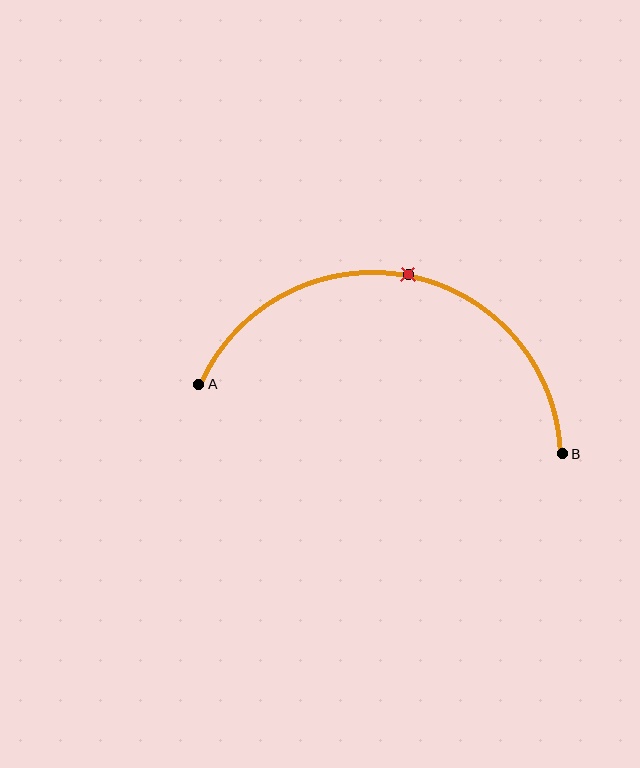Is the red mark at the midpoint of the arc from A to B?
Yes. The red mark lies on the arc at equal arc-length from both A and B — it is the arc midpoint.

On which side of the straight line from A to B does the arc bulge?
The arc bulges above the straight line connecting A and B.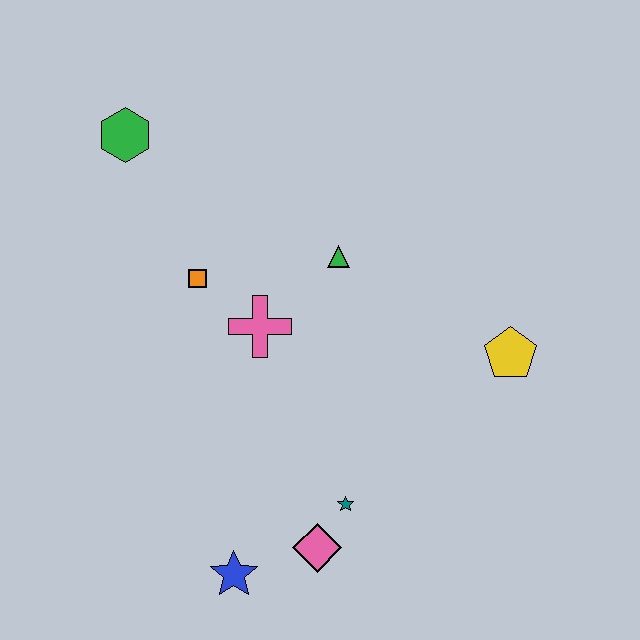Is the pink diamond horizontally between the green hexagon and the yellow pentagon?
Yes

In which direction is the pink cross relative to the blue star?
The pink cross is above the blue star.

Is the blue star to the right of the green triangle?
No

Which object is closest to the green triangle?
The pink cross is closest to the green triangle.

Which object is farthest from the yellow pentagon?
The green hexagon is farthest from the yellow pentagon.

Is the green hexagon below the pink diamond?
No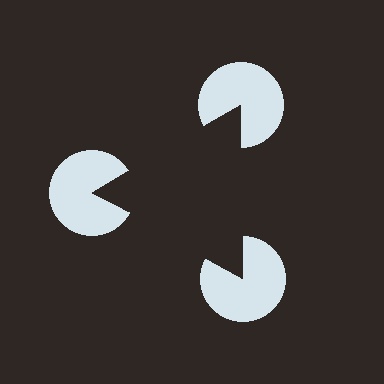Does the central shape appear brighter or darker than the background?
It typically appears slightly darker than the background, even though no actual brightness change is drawn.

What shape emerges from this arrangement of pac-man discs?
An illusory triangle — its edges are inferred from the aligned wedge cuts in the pac-man discs, not physically drawn.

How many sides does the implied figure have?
3 sides.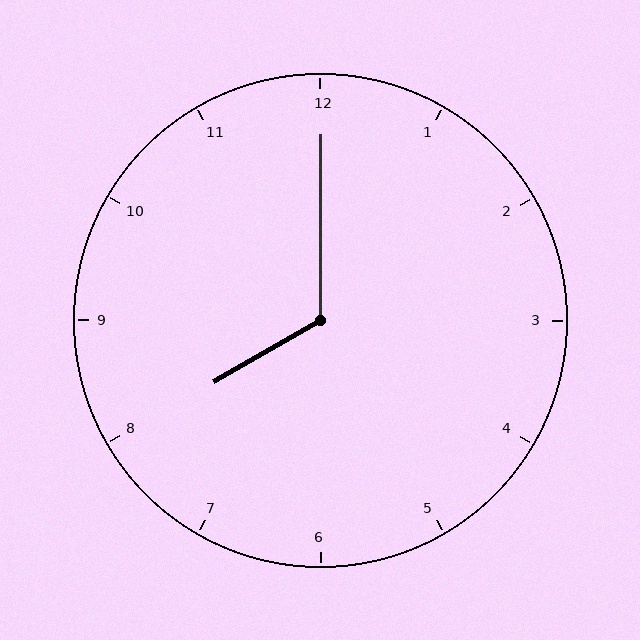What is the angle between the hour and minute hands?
Approximately 120 degrees.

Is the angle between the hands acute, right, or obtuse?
It is obtuse.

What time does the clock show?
8:00.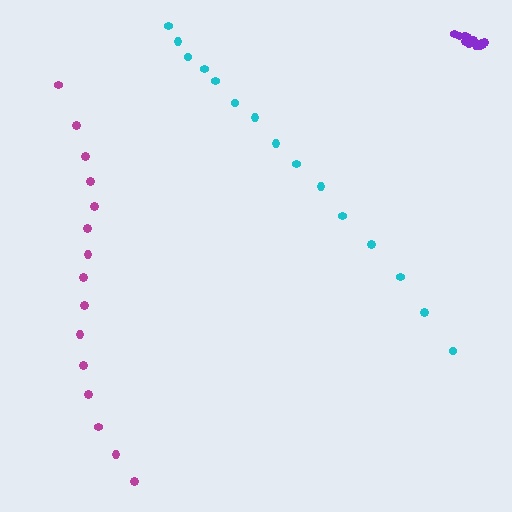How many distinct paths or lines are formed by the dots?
There are 3 distinct paths.